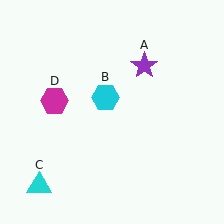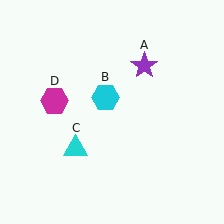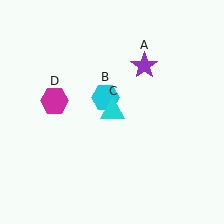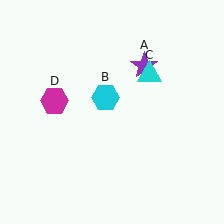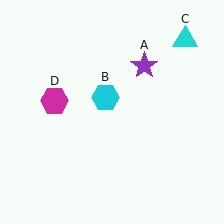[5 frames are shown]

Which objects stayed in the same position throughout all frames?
Purple star (object A) and cyan hexagon (object B) and magenta hexagon (object D) remained stationary.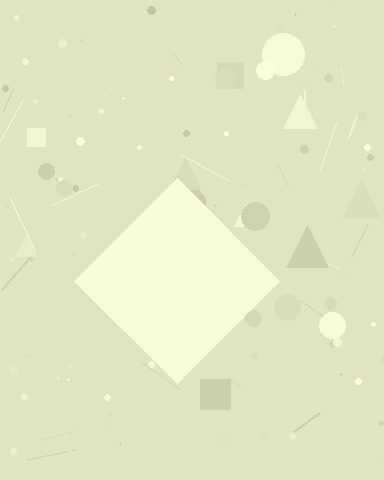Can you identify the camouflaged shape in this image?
The camouflaged shape is a diamond.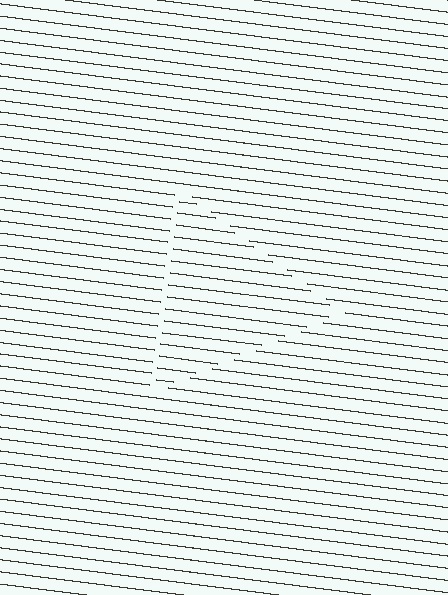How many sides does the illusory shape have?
3 sides — the line-ends trace a triangle.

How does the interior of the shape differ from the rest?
The interior of the shape contains the same grating, shifted by half a period — the contour is defined by the phase discontinuity where line-ends from the inner and outer gratings abut.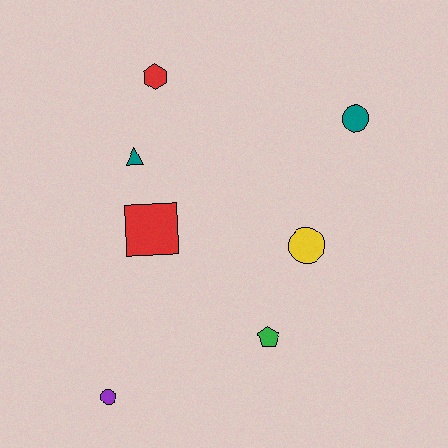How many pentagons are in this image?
There is 1 pentagon.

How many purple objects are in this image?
There is 1 purple object.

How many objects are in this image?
There are 7 objects.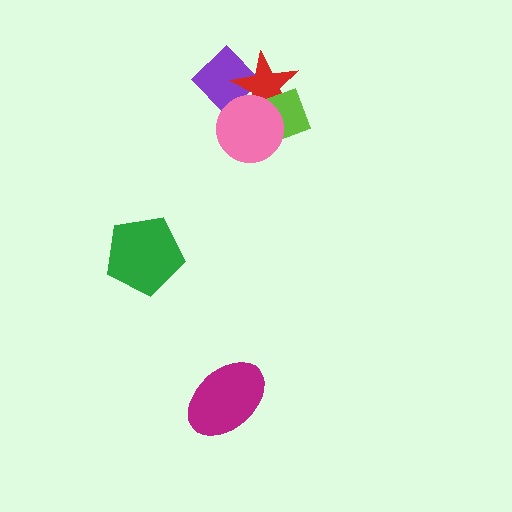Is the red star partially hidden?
Yes, it is partially covered by another shape.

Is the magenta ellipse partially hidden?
No, no other shape covers it.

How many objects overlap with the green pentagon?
0 objects overlap with the green pentagon.